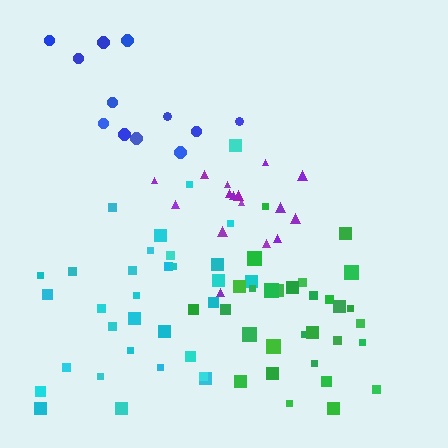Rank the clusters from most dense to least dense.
purple, green, cyan, blue.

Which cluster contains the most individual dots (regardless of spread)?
Cyan (33).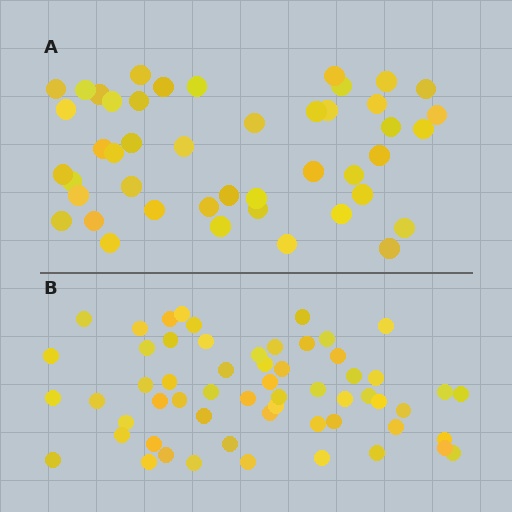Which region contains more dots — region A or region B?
Region B (the bottom region) has more dots.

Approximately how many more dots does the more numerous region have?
Region B has approximately 15 more dots than region A.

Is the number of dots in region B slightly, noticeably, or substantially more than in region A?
Region B has noticeably more, but not dramatically so. The ratio is roughly 1.3 to 1.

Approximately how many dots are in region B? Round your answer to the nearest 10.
About 60 dots. (The exact count is 58, which rounds to 60.)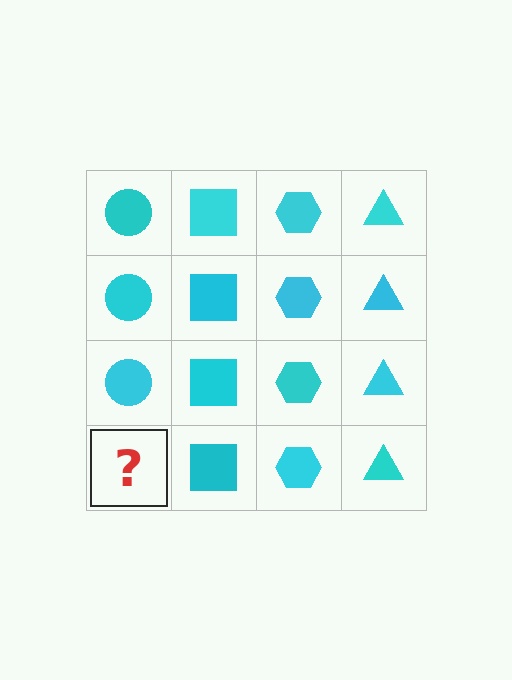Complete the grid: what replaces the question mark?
The question mark should be replaced with a cyan circle.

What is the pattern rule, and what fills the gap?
The rule is that each column has a consistent shape. The gap should be filled with a cyan circle.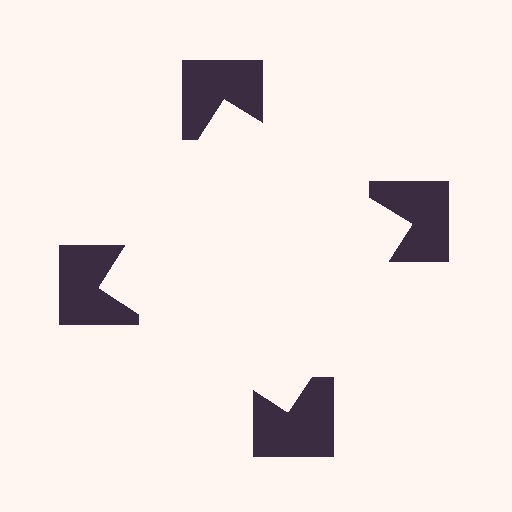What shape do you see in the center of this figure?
An illusory square — its edges are inferred from the aligned wedge cuts in the notched squares, not physically drawn.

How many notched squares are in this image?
There are 4 — one at each vertex of the illusory square.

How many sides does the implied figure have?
4 sides.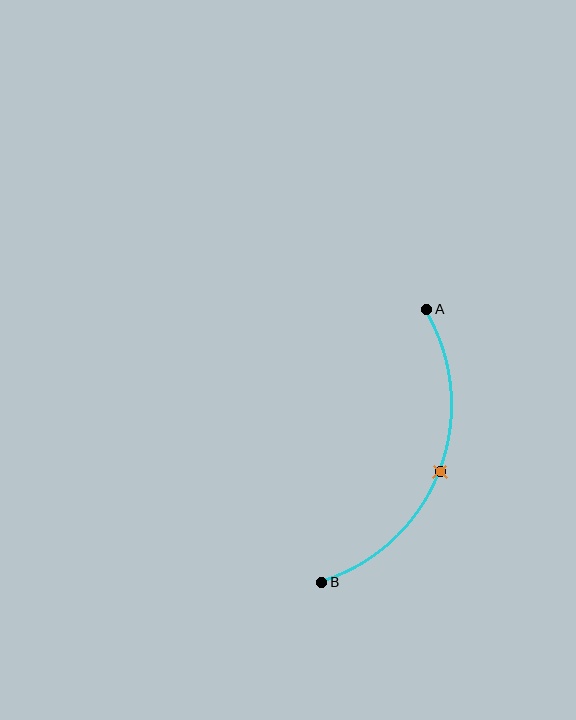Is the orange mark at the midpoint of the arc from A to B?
Yes. The orange mark lies on the arc at equal arc-length from both A and B — it is the arc midpoint.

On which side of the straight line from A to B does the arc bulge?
The arc bulges to the right of the straight line connecting A and B.